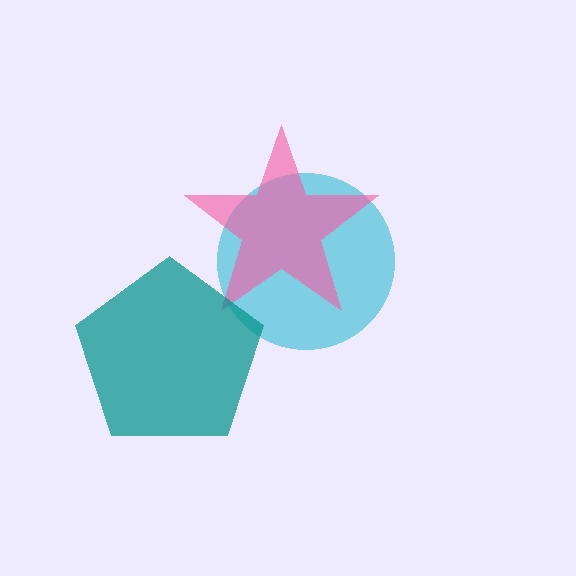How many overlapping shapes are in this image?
There are 3 overlapping shapes in the image.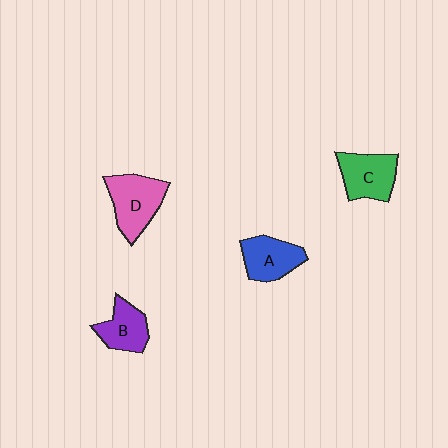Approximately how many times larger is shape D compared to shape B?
Approximately 1.4 times.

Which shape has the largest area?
Shape D (pink).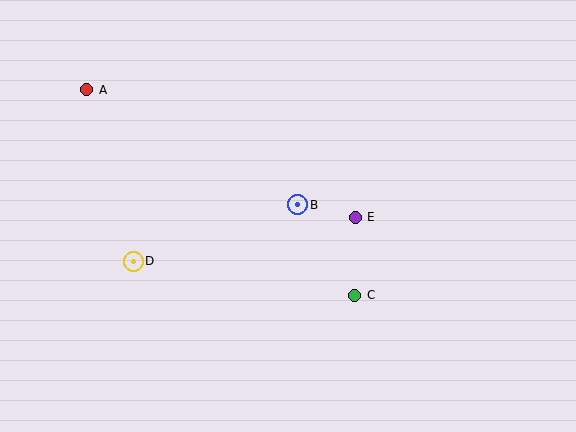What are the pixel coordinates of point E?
Point E is at (355, 217).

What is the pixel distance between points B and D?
The distance between B and D is 174 pixels.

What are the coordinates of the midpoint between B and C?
The midpoint between B and C is at (326, 250).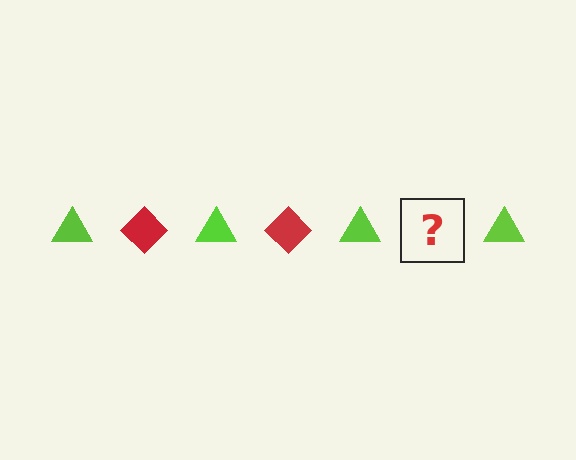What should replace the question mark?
The question mark should be replaced with a red diamond.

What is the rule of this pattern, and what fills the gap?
The rule is that the pattern alternates between lime triangle and red diamond. The gap should be filled with a red diamond.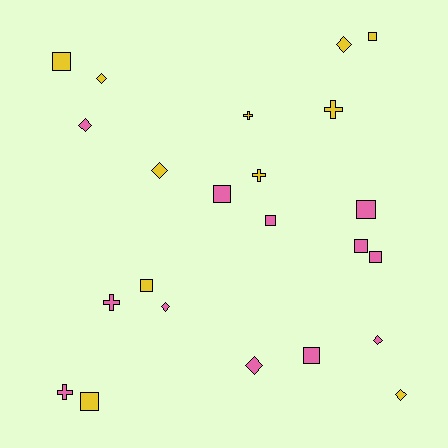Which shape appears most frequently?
Square, with 10 objects.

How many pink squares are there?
There are 6 pink squares.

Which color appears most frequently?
Pink, with 12 objects.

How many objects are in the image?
There are 23 objects.